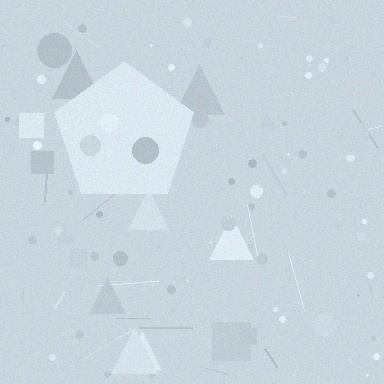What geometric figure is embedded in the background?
A pentagon is embedded in the background.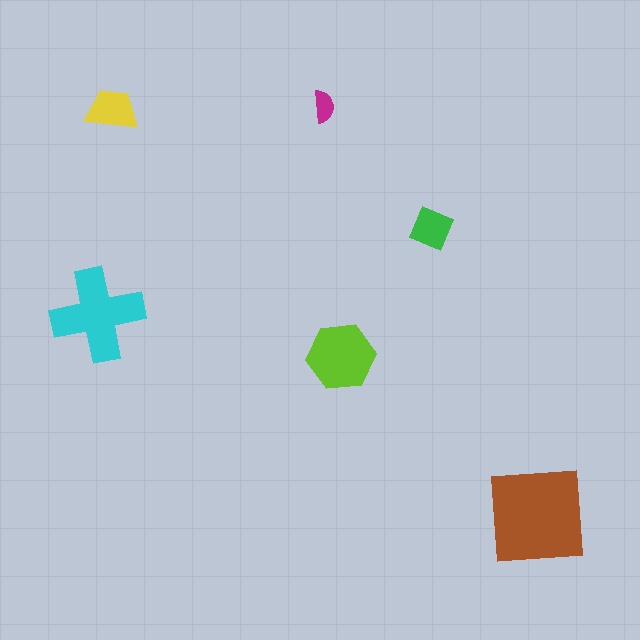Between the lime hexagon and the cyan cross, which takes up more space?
The cyan cross.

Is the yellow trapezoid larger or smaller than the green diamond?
Larger.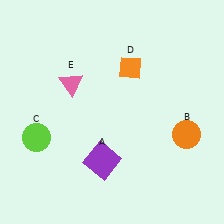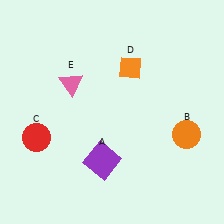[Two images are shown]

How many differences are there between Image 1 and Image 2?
There is 1 difference between the two images.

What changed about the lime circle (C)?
In Image 1, C is lime. In Image 2, it changed to red.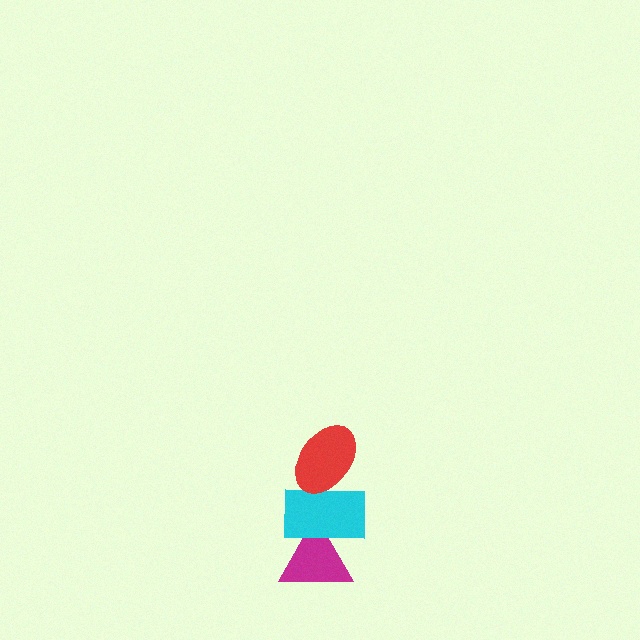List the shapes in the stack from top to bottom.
From top to bottom: the red ellipse, the cyan rectangle, the magenta triangle.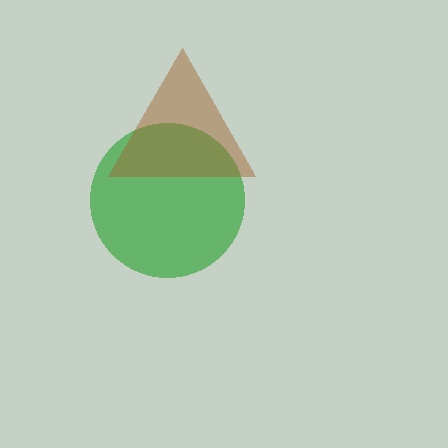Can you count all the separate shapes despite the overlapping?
Yes, there are 2 separate shapes.